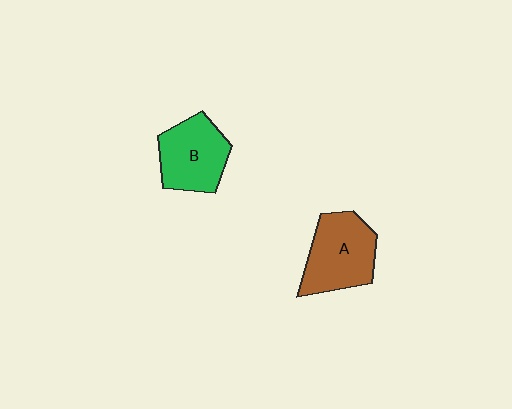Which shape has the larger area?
Shape A (brown).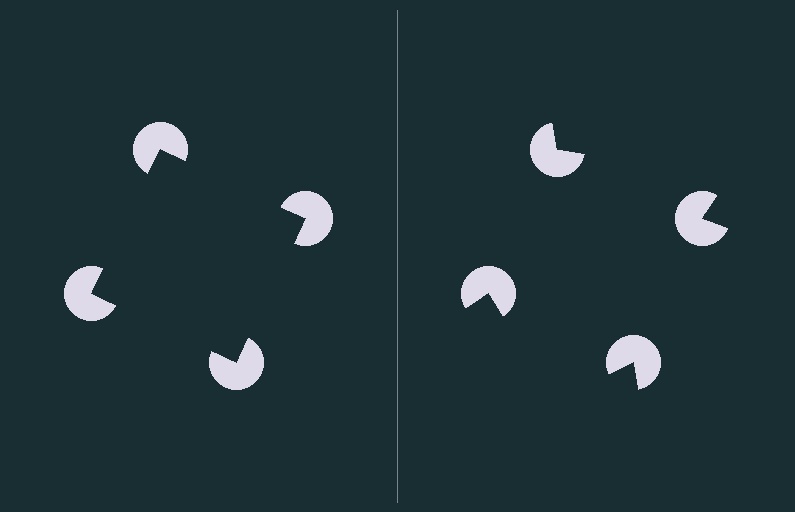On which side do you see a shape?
An illusory square appears on the left side. On the right side the wedge cuts are rotated, so no coherent shape forms.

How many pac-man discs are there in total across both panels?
8 — 4 on each side.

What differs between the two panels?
The pac-man discs are positioned identically on both sides; only the wedge orientations differ. On the left they align to a square; on the right they are misaligned.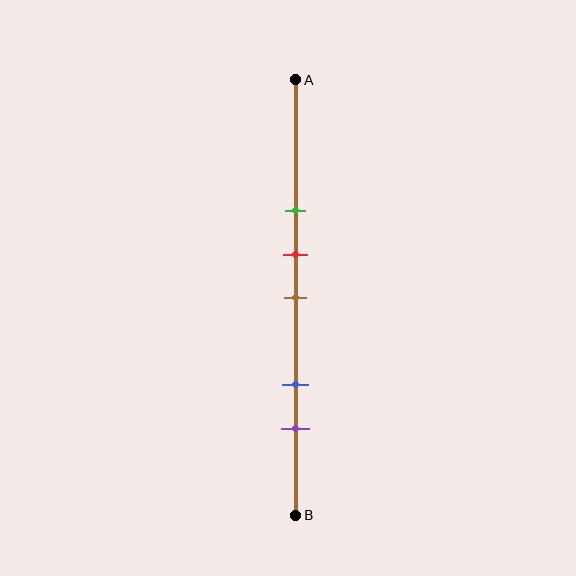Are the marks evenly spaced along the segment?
No, the marks are not evenly spaced.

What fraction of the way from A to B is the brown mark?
The brown mark is approximately 50% (0.5) of the way from A to B.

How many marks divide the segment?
There are 5 marks dividing the segment.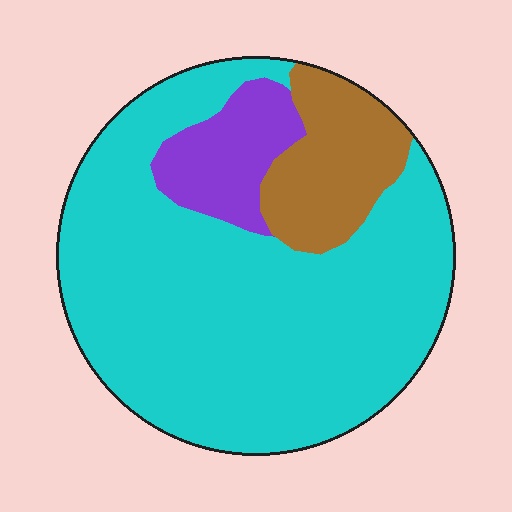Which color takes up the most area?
Cyan, at roughly 75%.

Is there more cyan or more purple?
Cyan.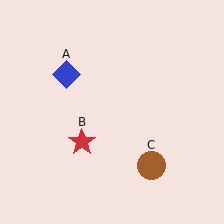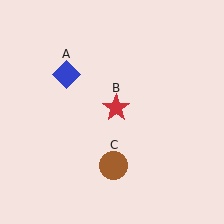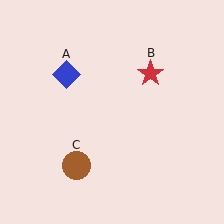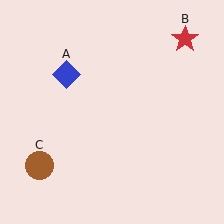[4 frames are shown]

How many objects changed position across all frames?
2 objects changed position: red star (object B), brown circle (object C).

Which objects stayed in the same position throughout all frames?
Blue diamond (object A) remained stationary.